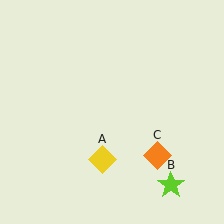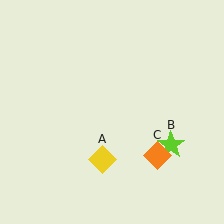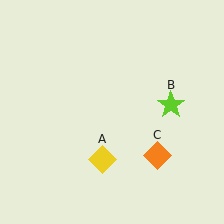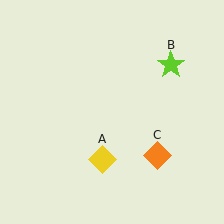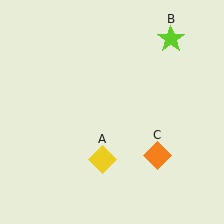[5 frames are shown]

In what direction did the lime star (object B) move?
The lime star (object B) moved up.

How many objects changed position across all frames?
1 object changed position: lime star (object B).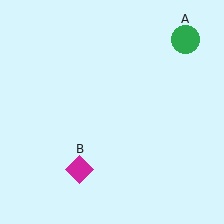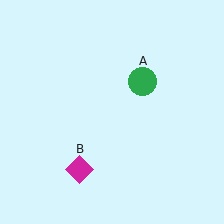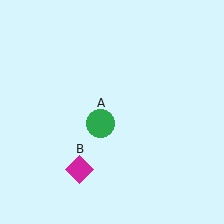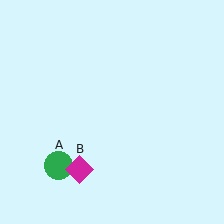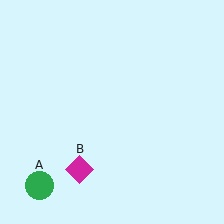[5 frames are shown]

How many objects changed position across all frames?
1 object changed position: green circle (object A).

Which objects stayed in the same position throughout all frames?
Magenta diamond (object B) remained stationary.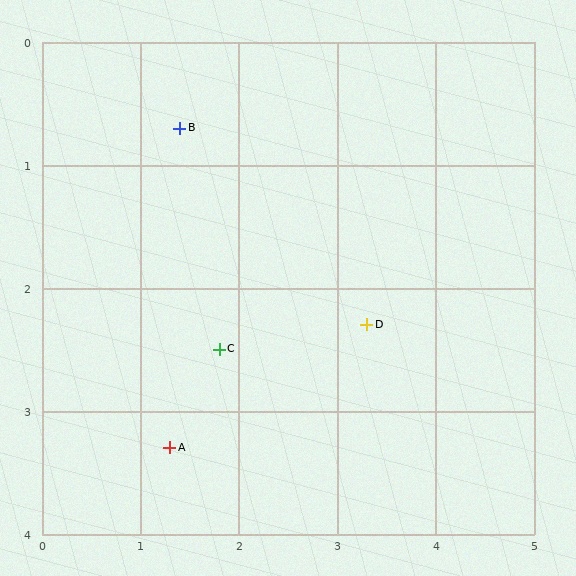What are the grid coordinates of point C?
Point C is at approximately (1.8, 2.5).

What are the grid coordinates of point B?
Point B is at approximately (1.4, 0.7).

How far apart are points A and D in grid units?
Points A and D are about 2.2 grid units apart.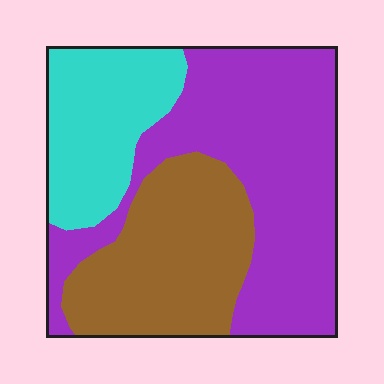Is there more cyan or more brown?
Brown.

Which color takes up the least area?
Cyan, at roughly 20%.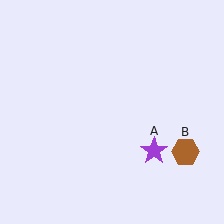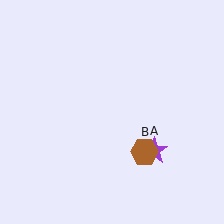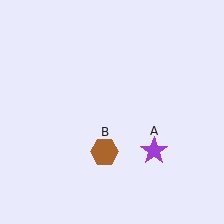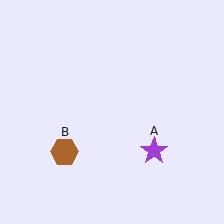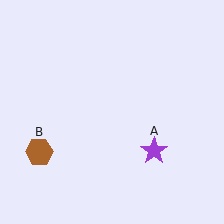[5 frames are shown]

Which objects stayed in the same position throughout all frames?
Purple star (object A) remained stationary.